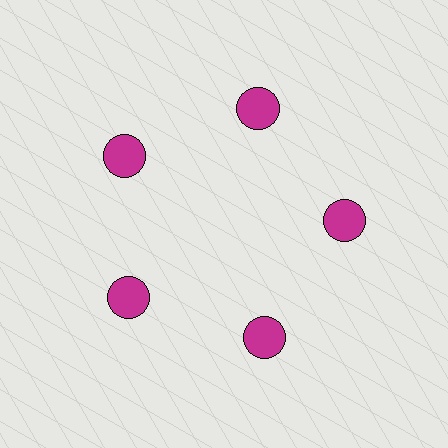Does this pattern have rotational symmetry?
Yes, this pattern has 5-fold rotational symmetry. It looks the same after rotating 72 degrees around the center.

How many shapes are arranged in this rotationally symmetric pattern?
There are 5 shapes, arranged in 5 groups of 1.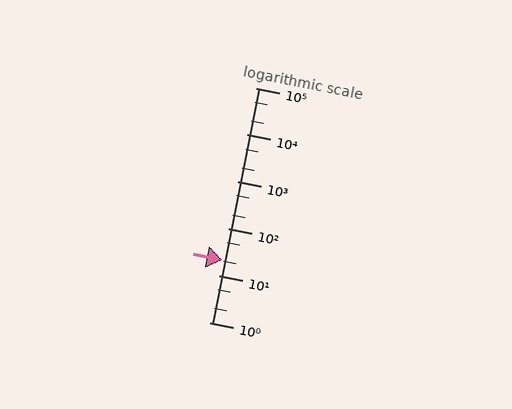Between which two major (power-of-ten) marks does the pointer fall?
The pointer is between 10 and 100.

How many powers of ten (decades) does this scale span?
The scale spans 5 decades, from 1 to 100000.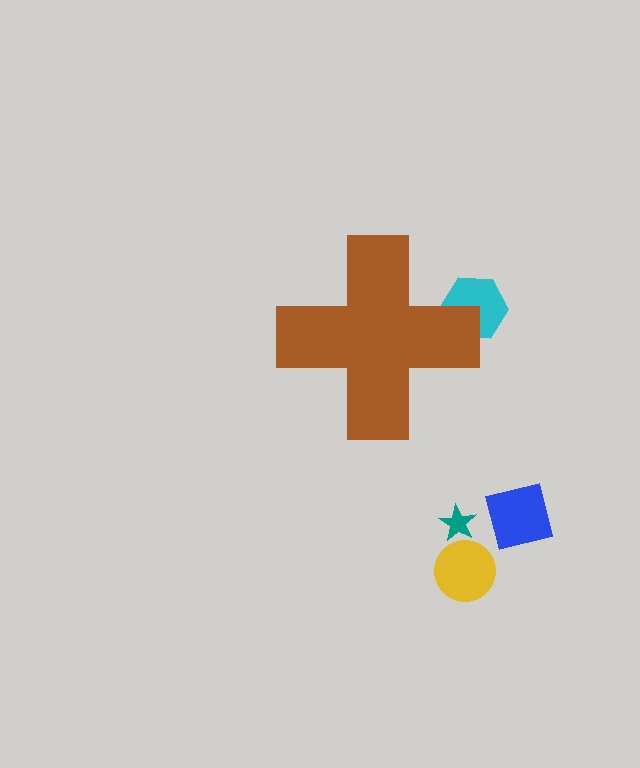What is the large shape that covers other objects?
A brown cross.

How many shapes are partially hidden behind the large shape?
1 shape is partially hidden.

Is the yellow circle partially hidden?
No, the yellow circle is fully visible.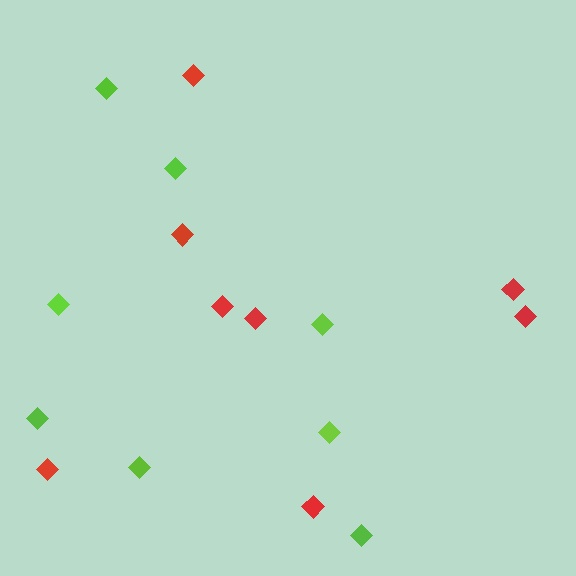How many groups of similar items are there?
There are 2 groups: one group of lime diamonds (8) and one group of red diamonds (8).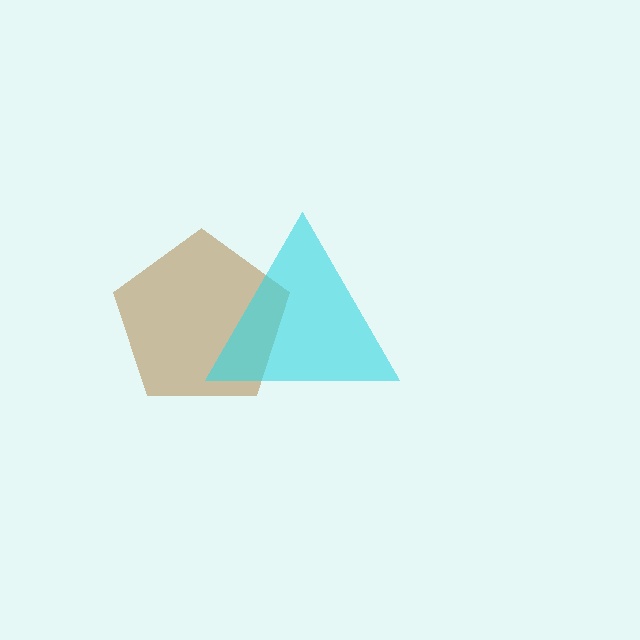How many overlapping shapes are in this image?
There are 2 overlapping shapes in the image.